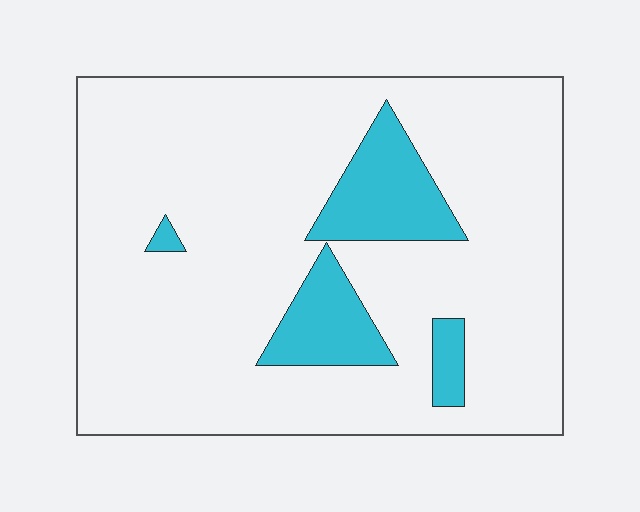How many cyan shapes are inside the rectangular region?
4.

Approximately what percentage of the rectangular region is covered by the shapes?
Approximately 15%.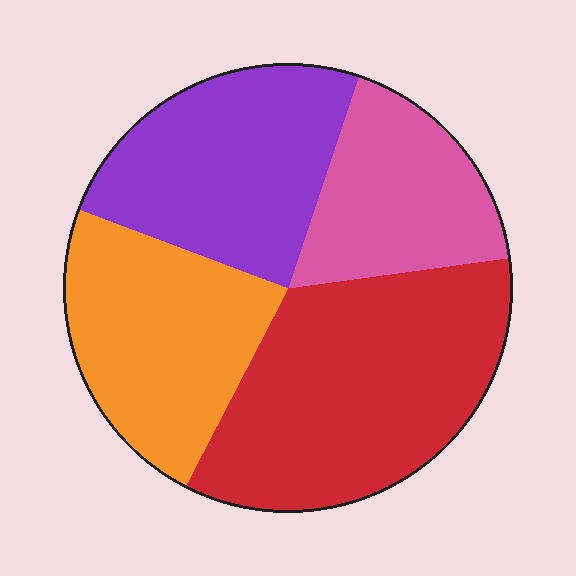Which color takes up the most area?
Red, at roughly 35%.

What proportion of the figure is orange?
Orange covers 23% of the figure.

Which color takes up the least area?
Pink, at roughly 20%.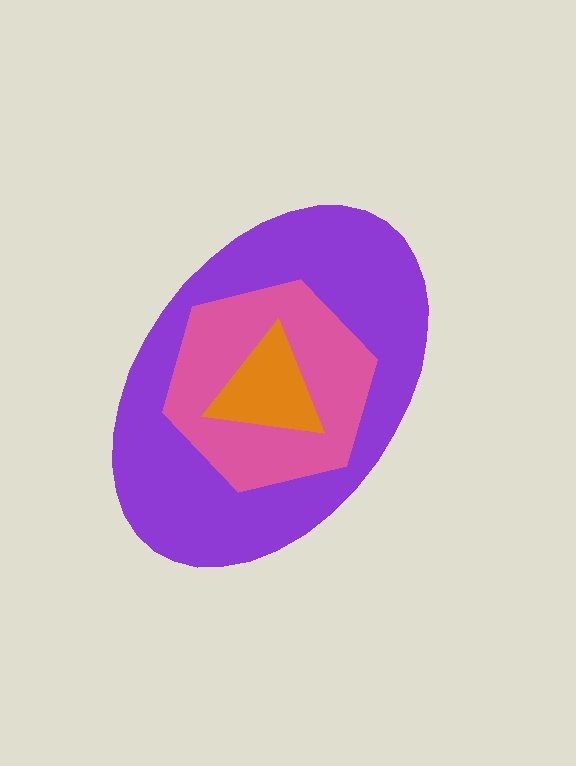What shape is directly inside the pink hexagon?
The orange triangle.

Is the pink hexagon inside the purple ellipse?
Yes.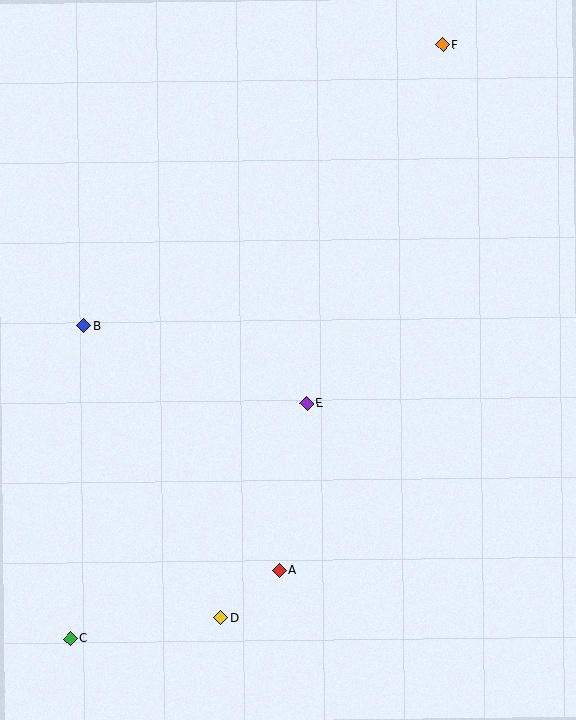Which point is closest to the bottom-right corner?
Point A is closest to the bottom-right corner.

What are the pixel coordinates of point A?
Point A is at (280, 570).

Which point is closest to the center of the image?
Point E at (307, 403) is closest to the center.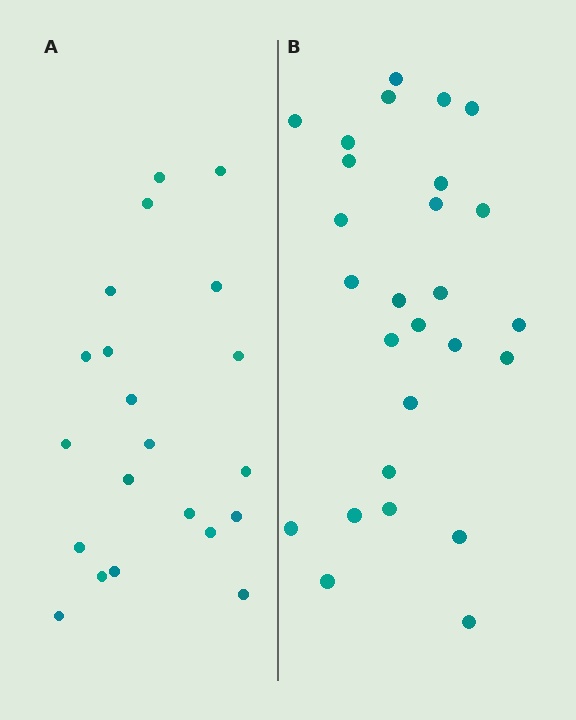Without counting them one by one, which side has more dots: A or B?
Region B (the right region) has more dots.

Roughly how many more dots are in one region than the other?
Region B has about 6 more dots than region A.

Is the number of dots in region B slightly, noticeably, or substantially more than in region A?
Region B has noticeably more, but not dramatically so. The ratio is roughly 1.3 to 1.